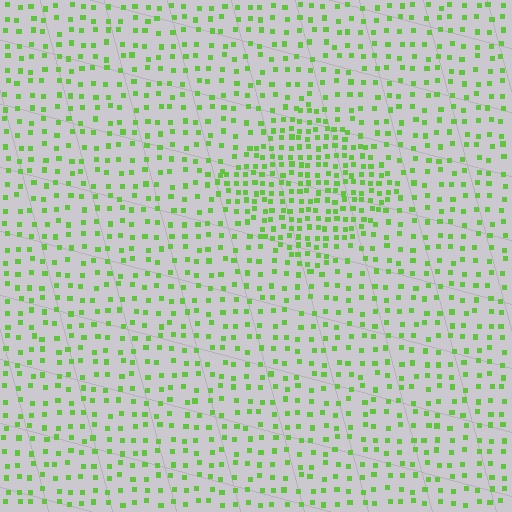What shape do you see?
I see a diamond.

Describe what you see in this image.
The image contains small lime elements arranged at two different densities. A diamond-shaped region is visible where the elements are more densely packed than the surrounding area.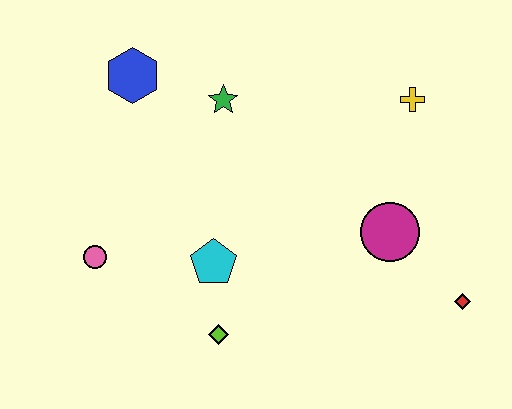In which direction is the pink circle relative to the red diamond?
The pink circle is to the left of the red diamond.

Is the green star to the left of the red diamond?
Yes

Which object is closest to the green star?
The blue hexagon is closest to the green star.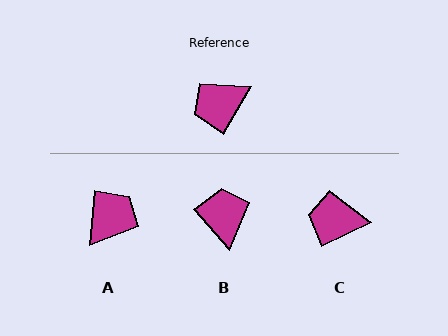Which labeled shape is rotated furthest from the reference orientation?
A, about 155 degrees away.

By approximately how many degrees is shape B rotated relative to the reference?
Approximately 108 degrees clockwise.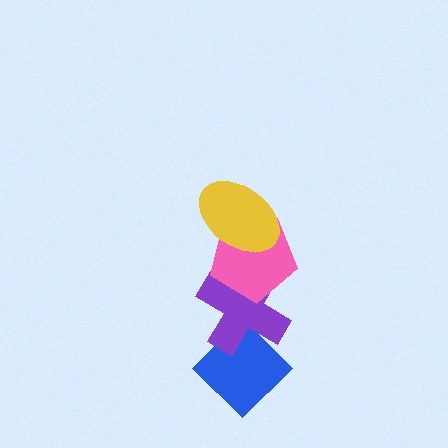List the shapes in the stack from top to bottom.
From top to bottom: the yellow ellipse, the pink pentagon, the purple cross, the blue diamond.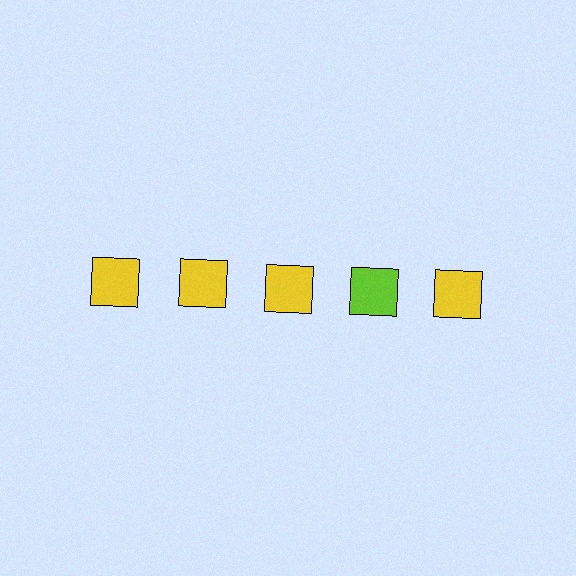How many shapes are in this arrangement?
There are 5 shapes arranged in a grid pattern.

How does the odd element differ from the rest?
It has a different color: lime instead of yellow.